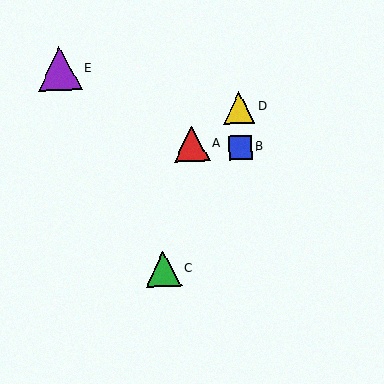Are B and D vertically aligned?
Yes, both are at x≈240.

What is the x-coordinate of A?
Object A is at x≈192.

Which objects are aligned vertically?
Objects B, D are aligned vertically.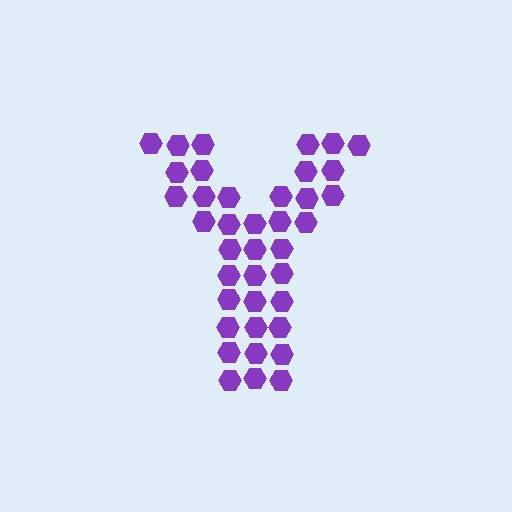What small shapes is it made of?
It is made of small hexagons.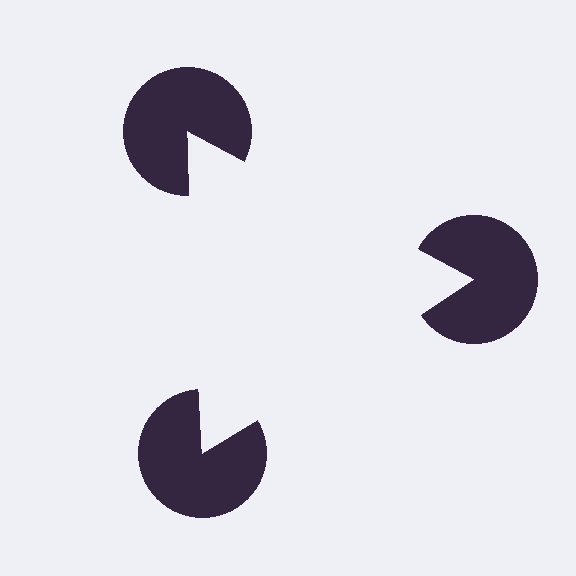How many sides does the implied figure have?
3 sides.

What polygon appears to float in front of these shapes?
An illusory triangle — its edges are inferred from the aligned wedge cuts in the pac-man discs, not physically drawn.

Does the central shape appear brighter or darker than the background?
It typically appears slightly brighter than the background, even though no actual brightness change is drawn.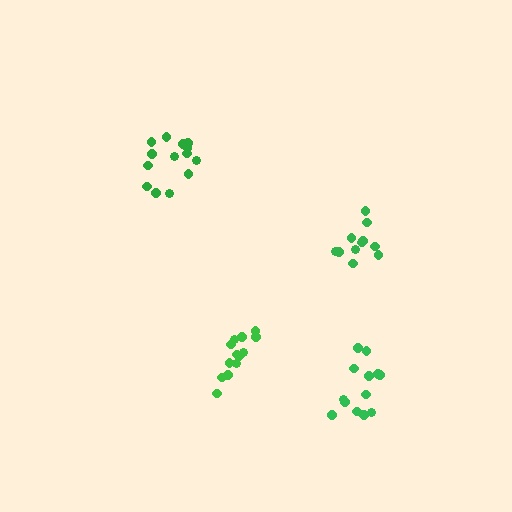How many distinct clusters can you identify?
There are 4 distinct clusters.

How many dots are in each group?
Group 1: 14 dots, Group 2: 13 dots, Group 3: 13 dots, Group 4: 11 dots (51 total).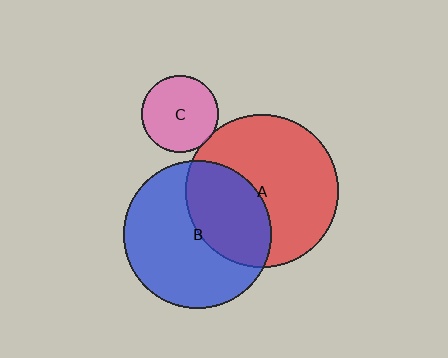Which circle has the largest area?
Circle A (red).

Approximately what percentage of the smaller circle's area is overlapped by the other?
Approximately 40%.